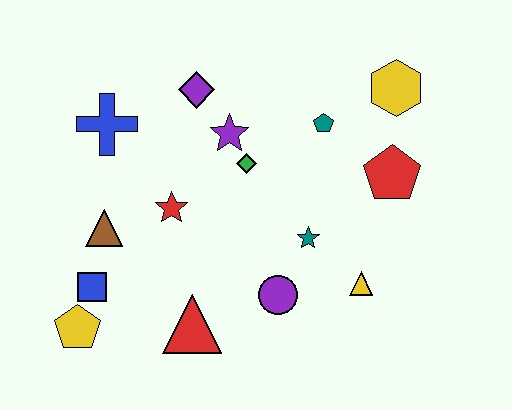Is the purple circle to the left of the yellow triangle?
Yes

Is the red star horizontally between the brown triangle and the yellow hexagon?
Yes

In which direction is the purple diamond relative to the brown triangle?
The purple diamond is above the brown triangle.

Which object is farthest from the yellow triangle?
The blue cross is farthest from the yellow triangle.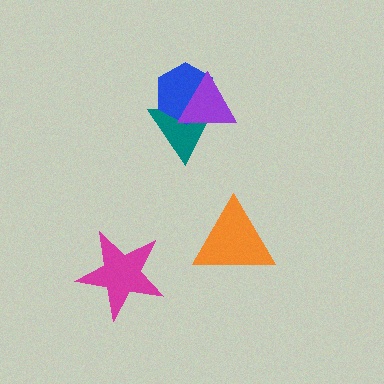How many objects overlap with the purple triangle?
2 objects overlap with the purple triangle.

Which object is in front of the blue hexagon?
The purple triangle is in front of the blue hexagon.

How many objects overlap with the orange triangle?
0 objects overlap with the orange triangle.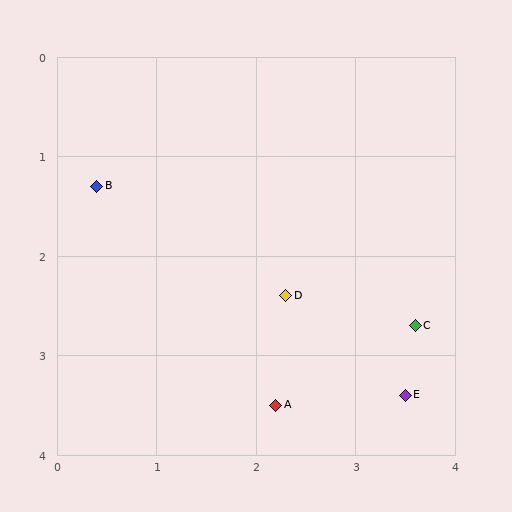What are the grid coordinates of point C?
Point C is at approximately (3.6, 2.7).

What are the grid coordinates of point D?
Point D is at approximately (2.3, 2.4).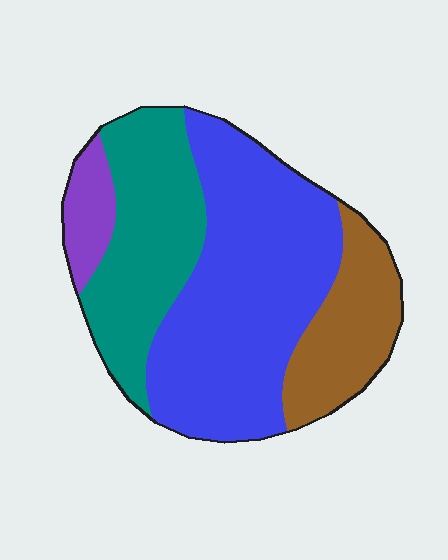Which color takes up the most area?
Blue, at roughly 50%.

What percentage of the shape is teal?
Teal takes up between a quarter and a half of the shape.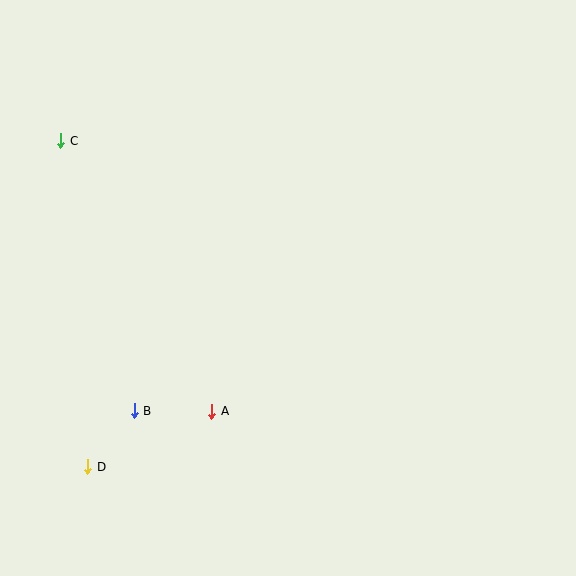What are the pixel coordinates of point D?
Point D is at (88, 467).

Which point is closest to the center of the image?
Point A at (212, 411) is closest to the center.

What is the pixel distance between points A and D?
The distance between A and D is 136 pixels.